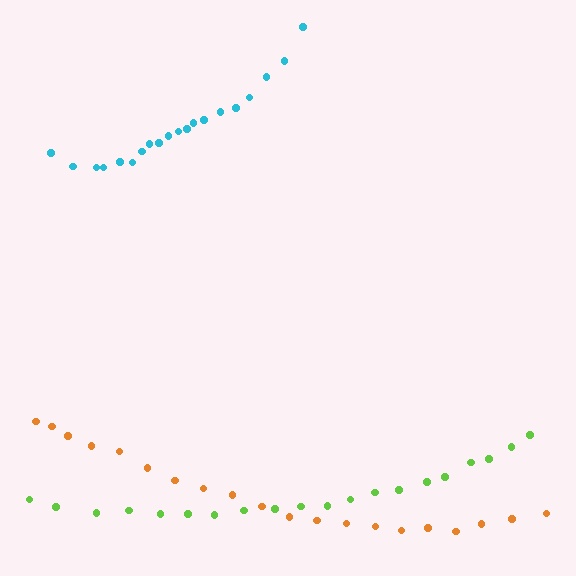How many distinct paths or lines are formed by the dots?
There are 3 distinct paths.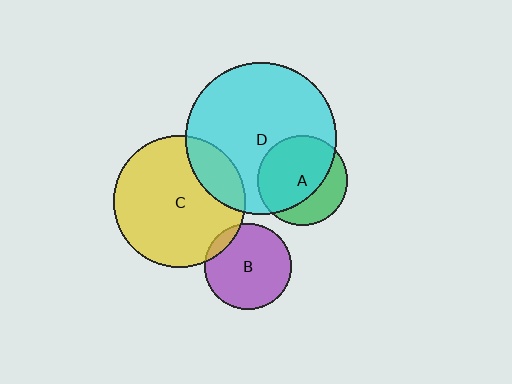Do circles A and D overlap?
Yes.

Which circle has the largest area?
Circle D (cyan).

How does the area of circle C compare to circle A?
Approximately 2.1 times.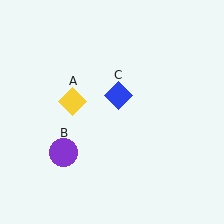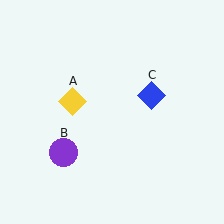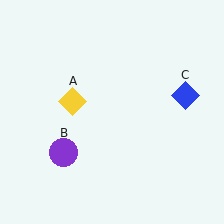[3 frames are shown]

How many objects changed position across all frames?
1 object changed position: blue diamond (object C).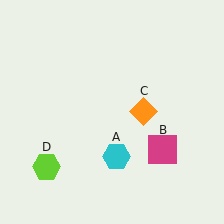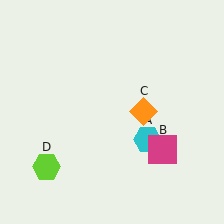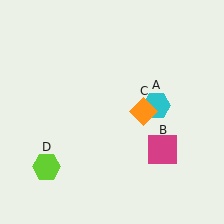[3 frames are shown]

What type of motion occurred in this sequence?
The cyan hexagon (object A) rotated counterclockwise around the center of the scene.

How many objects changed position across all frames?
1 object changed position: cyan hexagon (object A).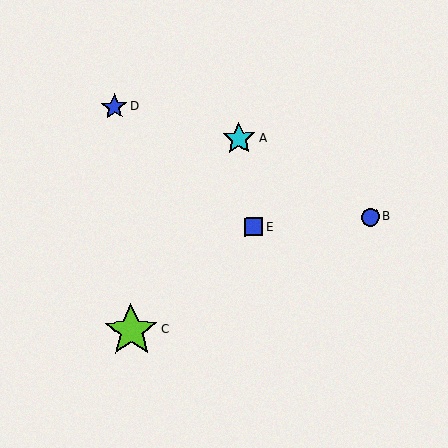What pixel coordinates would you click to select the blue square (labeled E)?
Click at (254, 227) to select the blue square E.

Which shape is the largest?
The lime star (labeled C) is the largest.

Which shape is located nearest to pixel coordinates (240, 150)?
The cyan star (labeled A) at (239, 139) is nearest to that location.